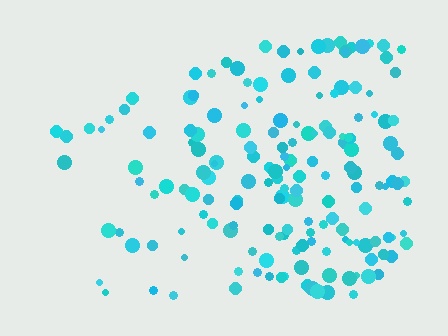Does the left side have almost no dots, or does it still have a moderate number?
Still a moderate number, just noticeably fewer than the right.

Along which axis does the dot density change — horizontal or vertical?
Horizontal.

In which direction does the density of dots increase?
From left to right, with the right side densest.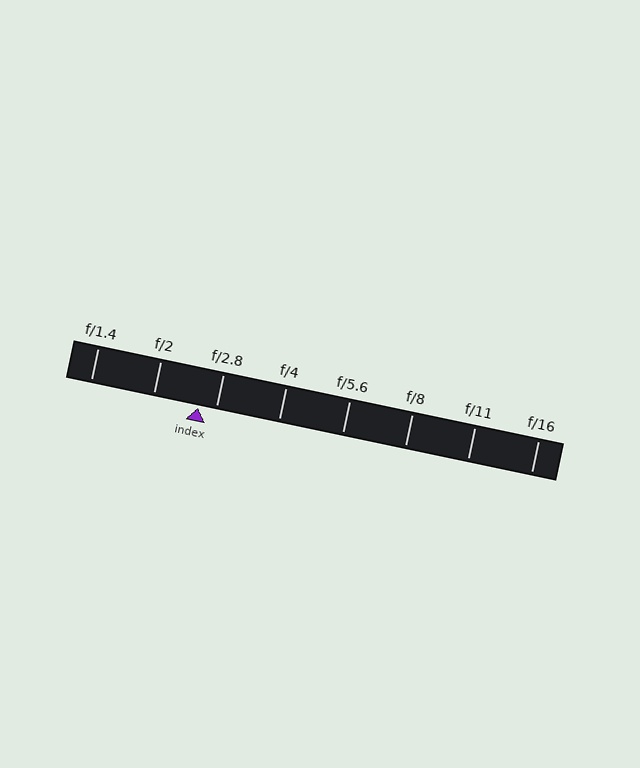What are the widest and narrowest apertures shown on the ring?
The widest aperture shown is f/1.4 and the narrowest is f/16.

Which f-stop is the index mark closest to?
The index mark is closest to f/2.8.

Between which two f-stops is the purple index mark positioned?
The index mark is between f/2 and f/2.8.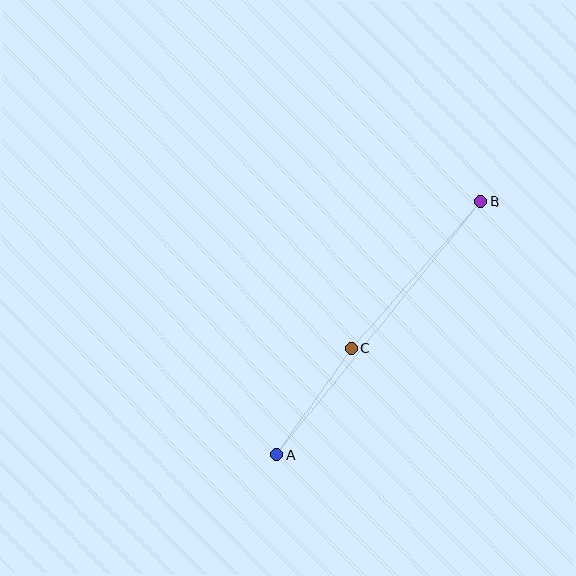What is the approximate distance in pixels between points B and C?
The distance between B and C is approximately 195 pixels.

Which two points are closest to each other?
Points A and C are closest to each other.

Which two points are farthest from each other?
Points A and B are farthest from each other.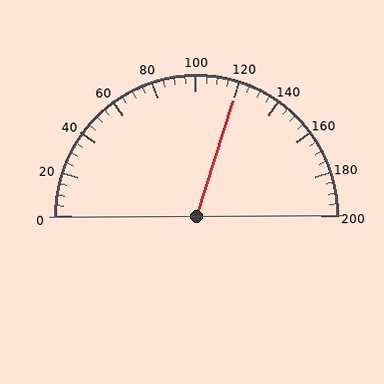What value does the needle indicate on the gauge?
The needle indicates approximately 120.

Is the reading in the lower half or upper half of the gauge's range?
The reading is in the upper half of the range (0 to 200).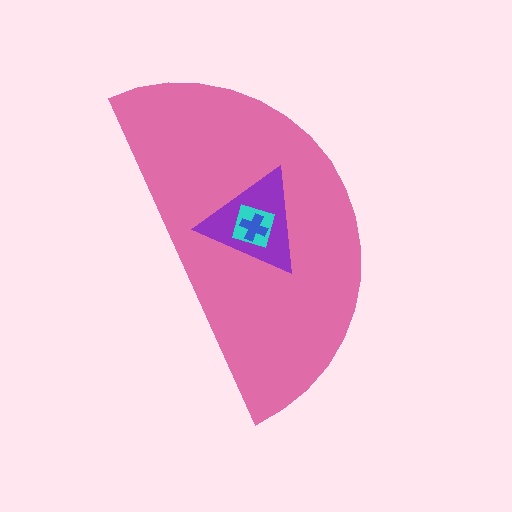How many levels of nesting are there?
4.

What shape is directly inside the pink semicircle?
The purple triangle.